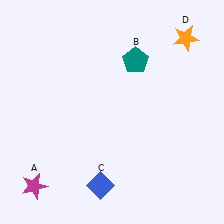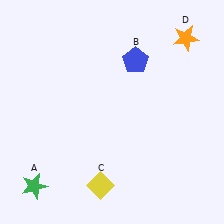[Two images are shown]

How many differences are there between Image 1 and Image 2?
There are 3 differences between the two images.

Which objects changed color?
A changed from magenta to green. B changed from teal to blue. C changed from blue to yellow.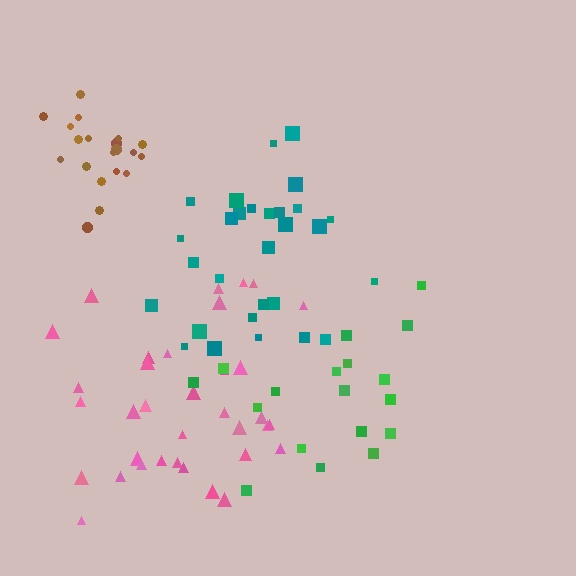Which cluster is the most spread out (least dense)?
Green.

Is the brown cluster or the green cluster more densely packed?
Brown.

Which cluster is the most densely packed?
Brown.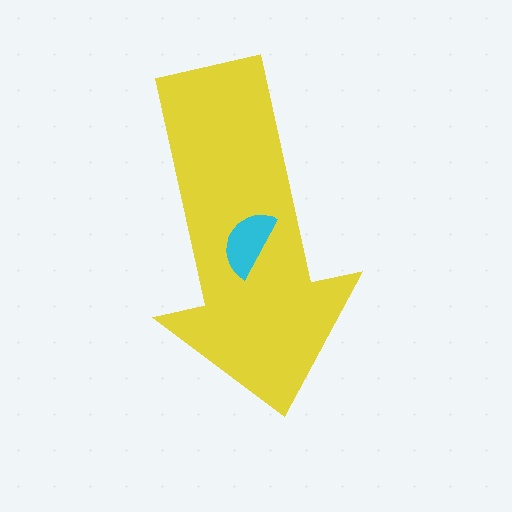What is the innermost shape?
The cyan semicircle.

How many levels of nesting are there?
2.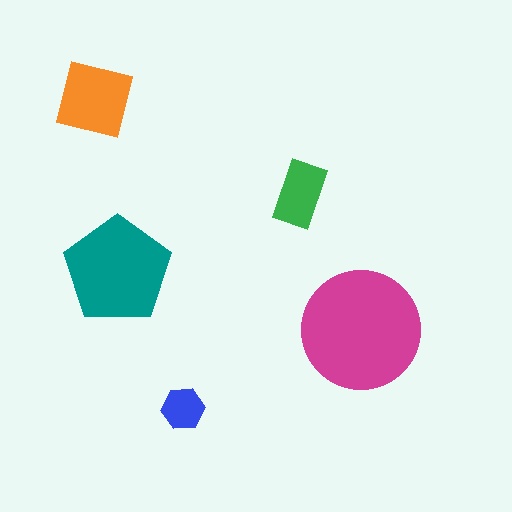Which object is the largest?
The magenta circle.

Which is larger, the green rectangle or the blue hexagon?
The green rectangle.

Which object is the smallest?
The blue hexagon.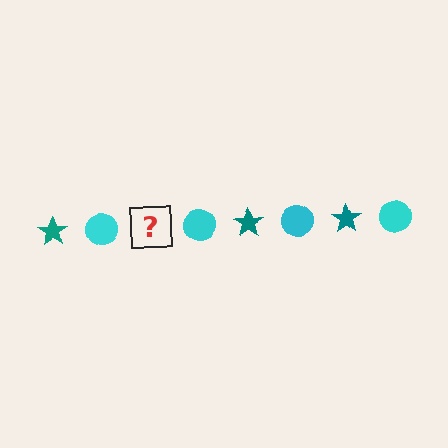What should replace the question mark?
The question mark should be replaced with a teal star.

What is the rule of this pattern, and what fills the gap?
The rule is that the pattern alternates between teal star and cyan circle. The gap should be filled with a teal star.